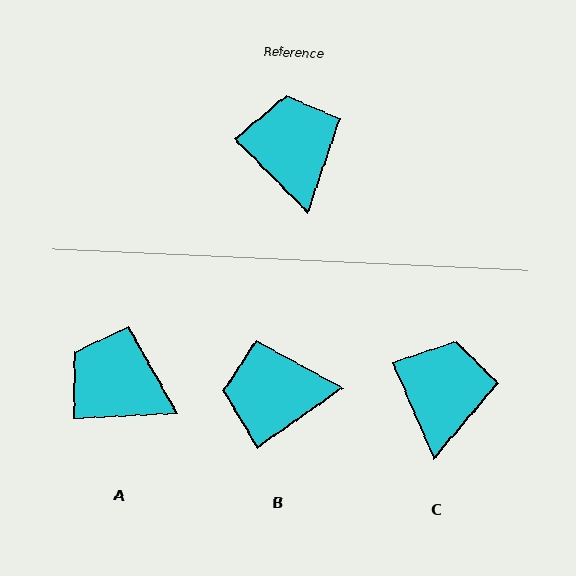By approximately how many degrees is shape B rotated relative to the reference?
Approximately 80 degrees counter-clockwise.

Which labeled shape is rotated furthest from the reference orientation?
B, about 80 degrees away.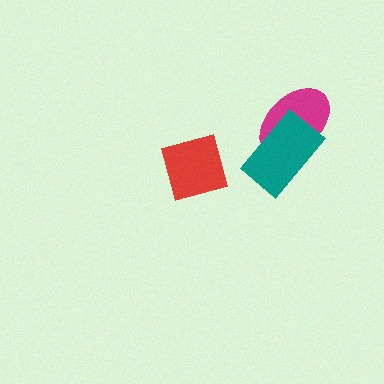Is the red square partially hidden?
No, no other shape covers it.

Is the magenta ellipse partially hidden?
Yes, it is partially covered by another shape.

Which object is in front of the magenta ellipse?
The teal rectangle is in front of the magenta ellipse.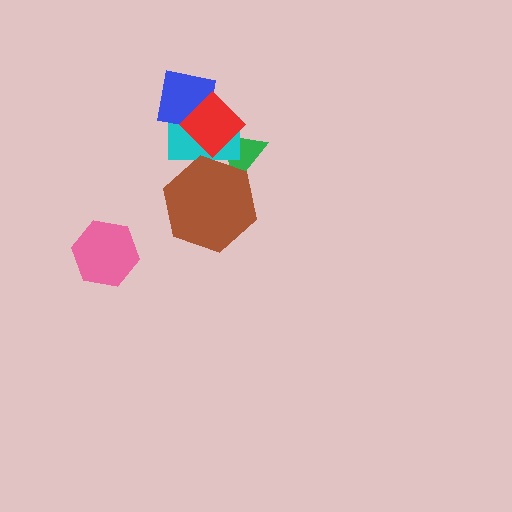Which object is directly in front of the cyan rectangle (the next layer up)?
The blue square is directly in front of the cyan rectangle.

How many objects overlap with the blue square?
2 objects overlap with the blue square.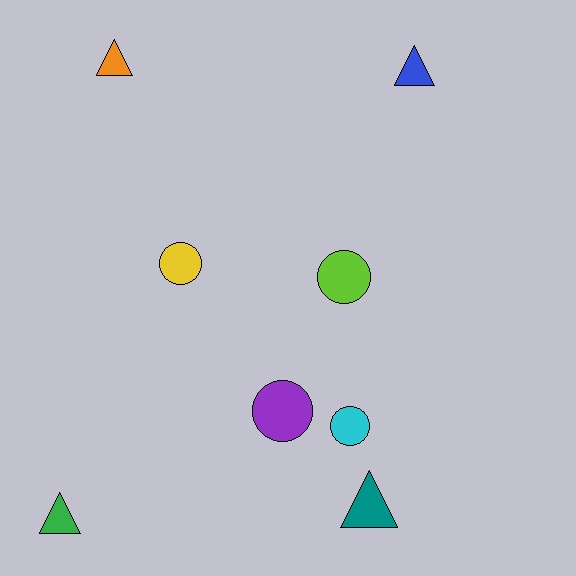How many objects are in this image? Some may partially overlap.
There are 8 objects.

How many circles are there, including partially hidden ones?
There are 4 circles.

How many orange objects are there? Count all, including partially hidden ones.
There is 1 orange object.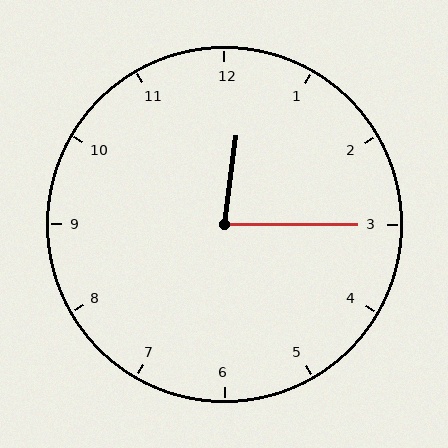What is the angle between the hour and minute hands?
Approximately 82 degrees.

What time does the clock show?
12:15.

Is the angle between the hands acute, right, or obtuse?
It is acute.